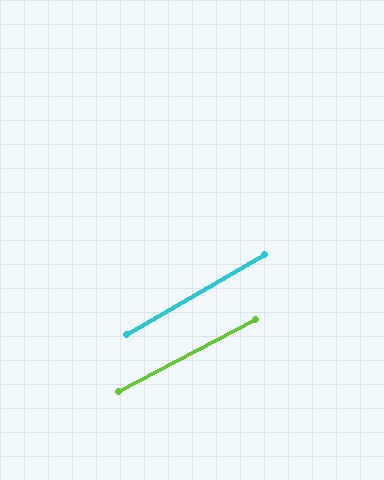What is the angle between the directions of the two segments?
Approximately 2 degrees.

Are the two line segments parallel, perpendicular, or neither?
Parallel — their directions differ by only 2.0°.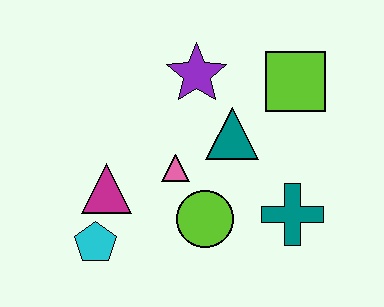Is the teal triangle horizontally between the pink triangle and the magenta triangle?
No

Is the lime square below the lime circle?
No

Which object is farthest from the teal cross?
The cyan pentagon is farthest from the teal cross.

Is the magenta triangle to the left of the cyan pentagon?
No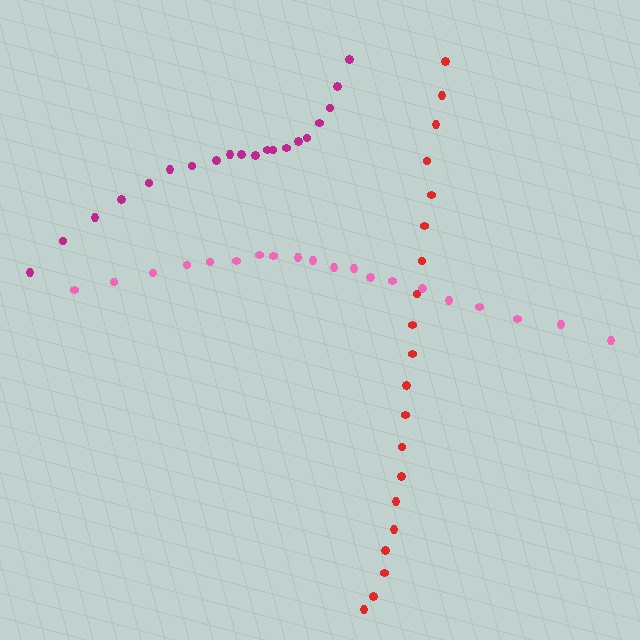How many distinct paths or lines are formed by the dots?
There are 3 distinct paths.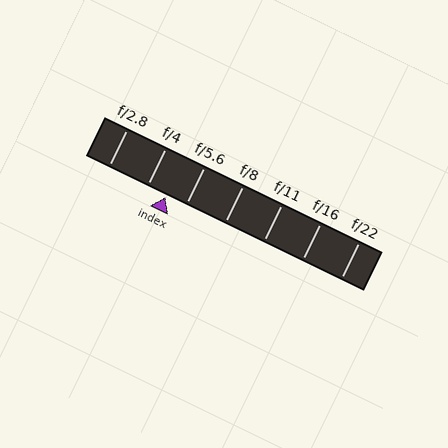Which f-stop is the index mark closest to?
The index mark is closest to f/5.6.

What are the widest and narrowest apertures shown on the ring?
The widest aperture shown is f/2.8 and the narrowest is f/22.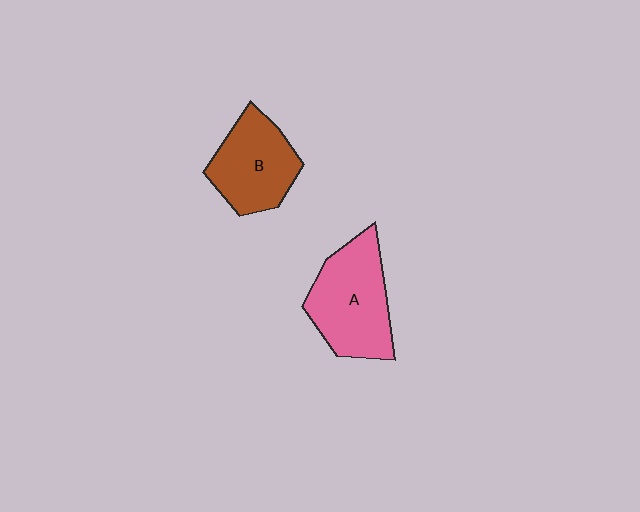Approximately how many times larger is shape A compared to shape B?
Approximately 1.2 times.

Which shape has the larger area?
Shape A (pink).